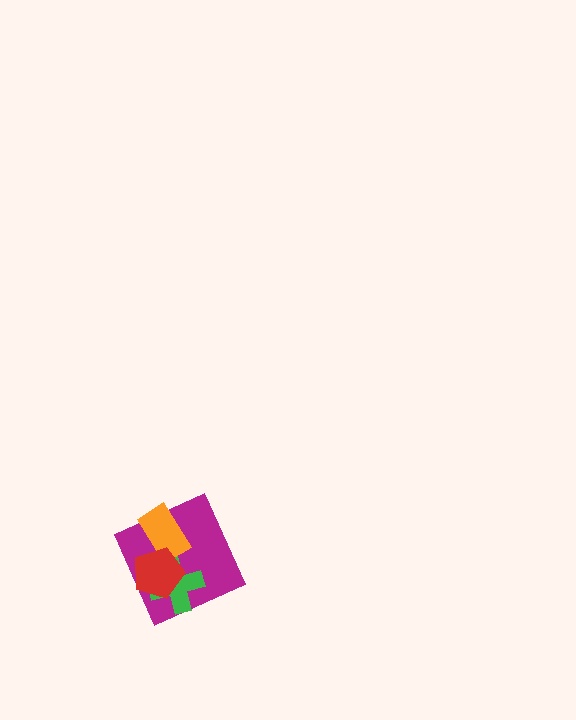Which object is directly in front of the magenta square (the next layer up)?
The green cross is directly in front of the magenta square.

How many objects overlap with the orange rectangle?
2 objects overlap with the orange rectangle.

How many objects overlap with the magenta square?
3 objects overlap with the magenta square.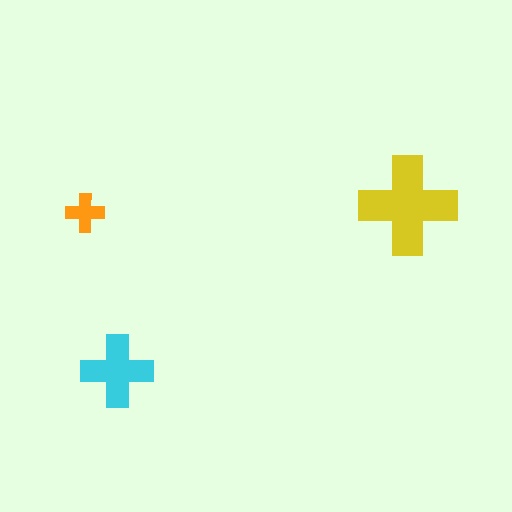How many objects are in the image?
There are 3 objects in the image.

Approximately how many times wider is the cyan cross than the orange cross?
About 2 times wider.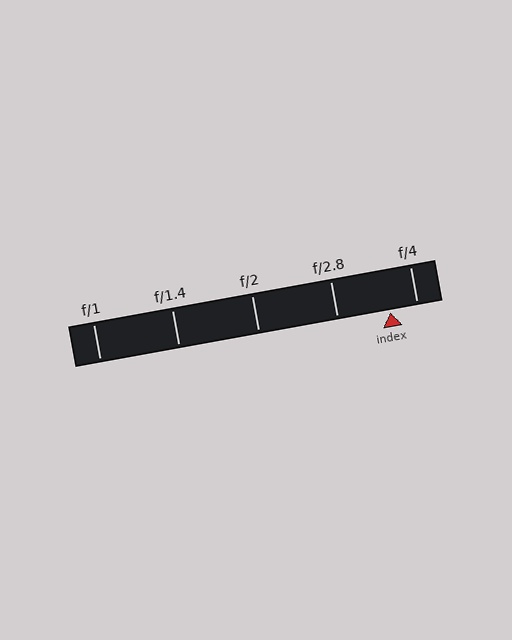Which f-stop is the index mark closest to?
The index mark is closest to f/4.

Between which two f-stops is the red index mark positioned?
The index mark is between f/2.8 and f/4.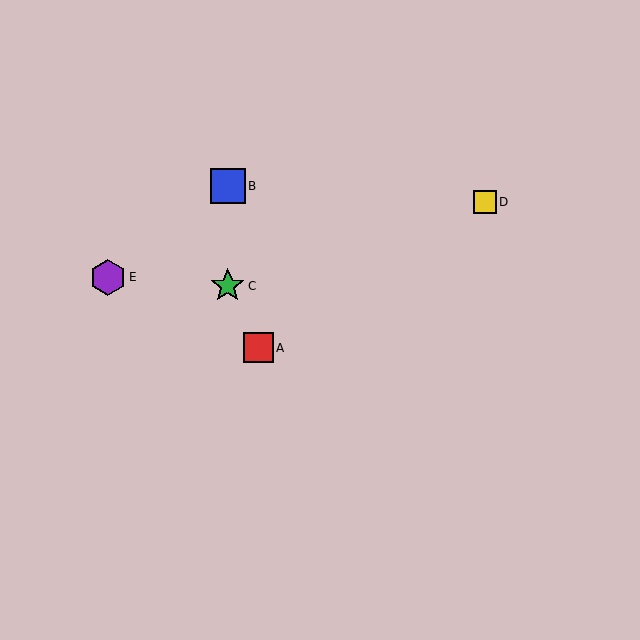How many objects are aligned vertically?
2 objects (B, C) are aligned vertically.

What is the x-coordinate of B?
Object B is at x≈228.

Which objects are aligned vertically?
Objects B, C are aligned vertically.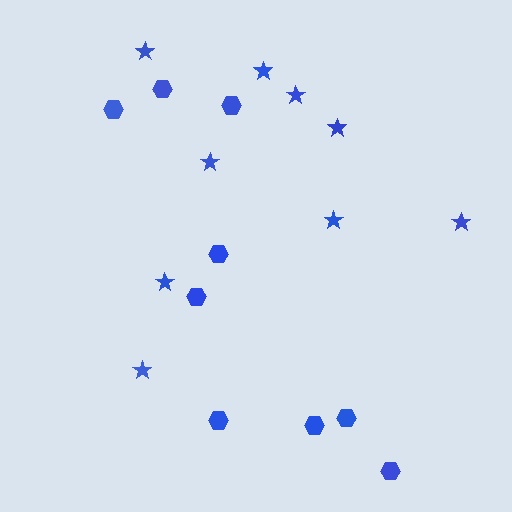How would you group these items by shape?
There are 2 groups: one group of hexagons (9) and one group of stars (9).